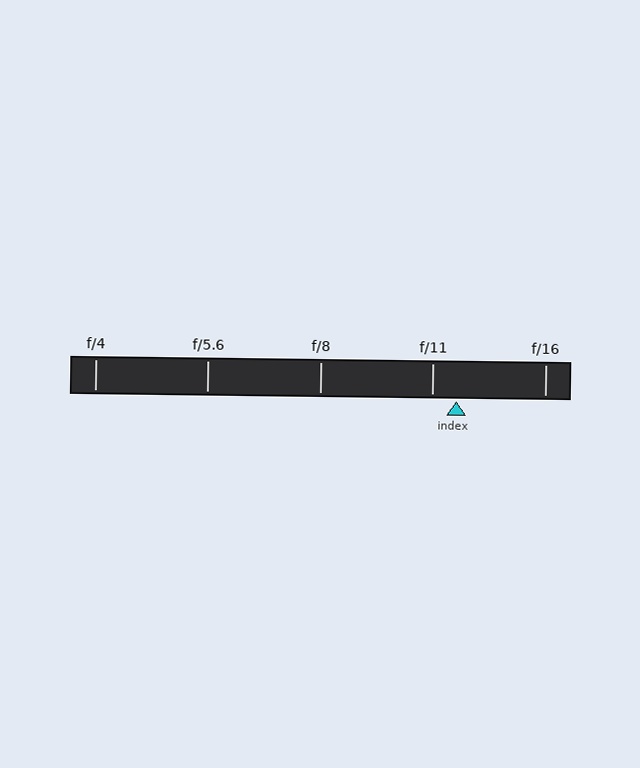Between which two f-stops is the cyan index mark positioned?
The index mark is between f/11 and f/16.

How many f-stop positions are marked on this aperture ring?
There are 5 f-stop positions marked.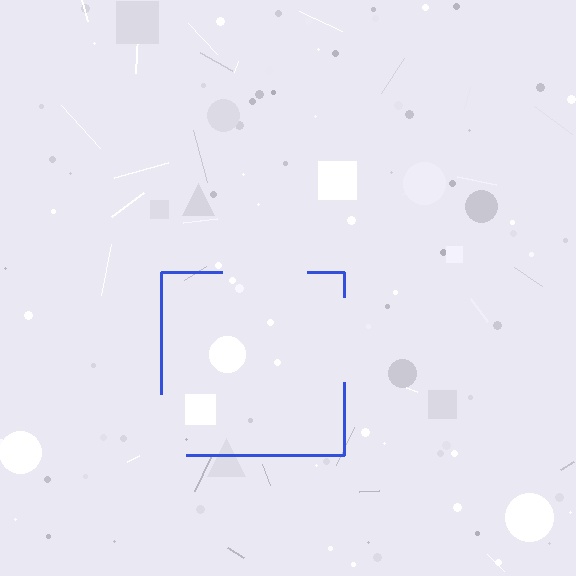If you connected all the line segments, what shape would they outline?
They would outline a square.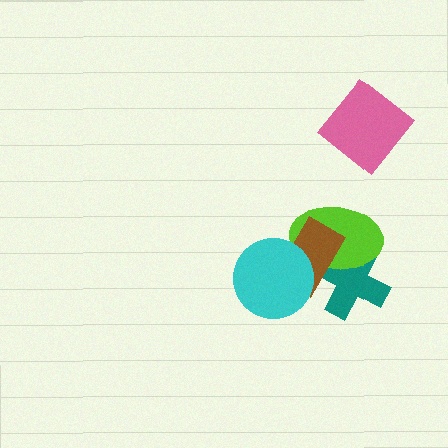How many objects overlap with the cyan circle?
2 objects overlap with the cyan circle.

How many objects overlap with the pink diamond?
0 objects overlap with the pink diamond.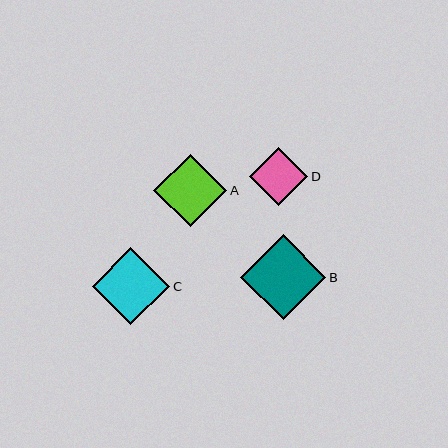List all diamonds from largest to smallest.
From largest to smallest: B, C, A, D.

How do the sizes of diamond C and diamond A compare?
Diamond C and diamond A are approximately the same size.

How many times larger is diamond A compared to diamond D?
Diamond A is approximately 1.3 times the size of diamond D.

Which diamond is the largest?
Diamond B is the largest with a size of approximately 85 pixels.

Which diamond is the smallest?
Diamond D is the smallest with a size of approximately 58 pixels.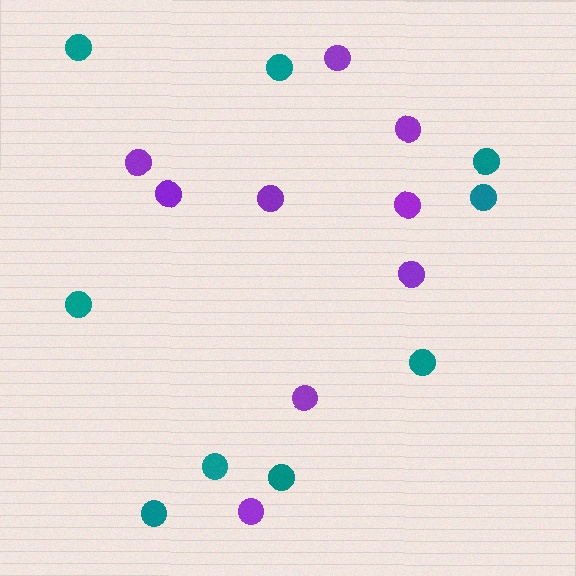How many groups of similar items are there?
There are 2 groups: one group of teal circles (9) and one group of purple circles (9).